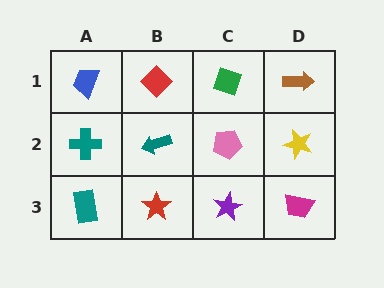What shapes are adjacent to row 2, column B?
A red diamond (row 1, column B), a red star (row 3, column B), a teal cross (row 2, column A), a pink pentagon (row 2, column C).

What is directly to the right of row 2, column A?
A teal arrow.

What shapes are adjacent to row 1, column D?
A yellow star (row 2, column D), a green diamond (row 1, column C).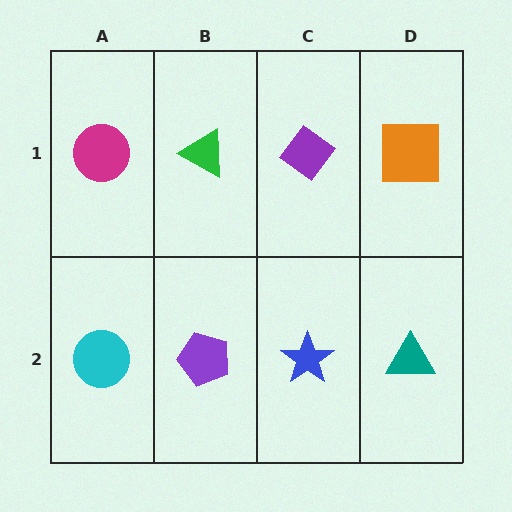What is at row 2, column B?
A purple pentagon.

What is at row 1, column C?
A purple diamond.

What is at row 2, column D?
A teal triangle.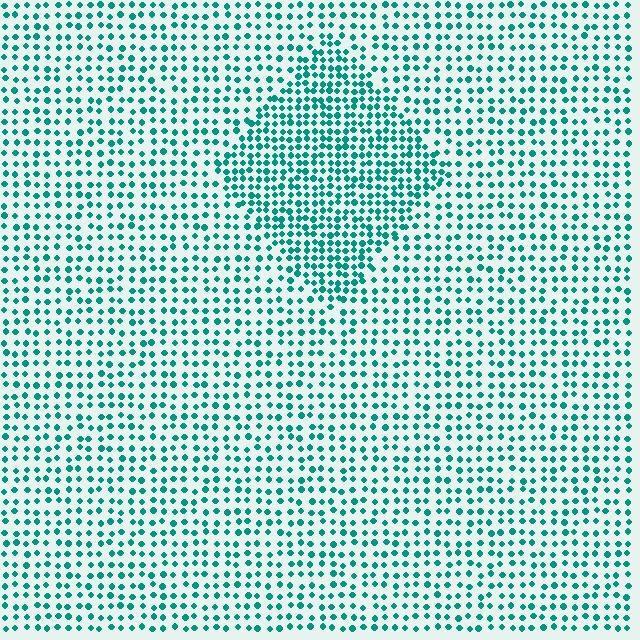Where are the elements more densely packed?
The elements are more densely packed inside the diamond boundary.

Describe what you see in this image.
The image contains small teal elements arranged at two different densities. A diamond-shaped region is visible where the elements are more densely packed than the surrounding area.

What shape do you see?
I see a diamond.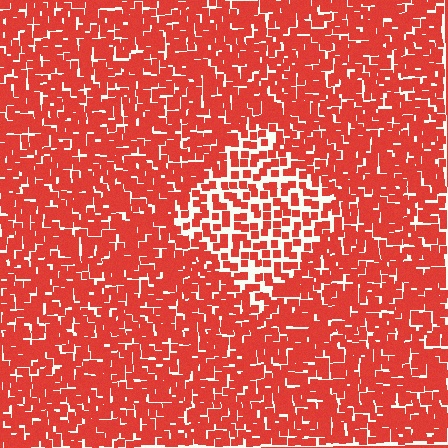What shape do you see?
I see a diamond.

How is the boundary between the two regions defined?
The boundary is defined by a change in element density (approximately 1.9x ratio). All elements are the same color, size, and shape.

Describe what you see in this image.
The image contains small red elements arranged at two different densities. A diamond-shaped region is visible where the elements are less densely packed than the surrounding area.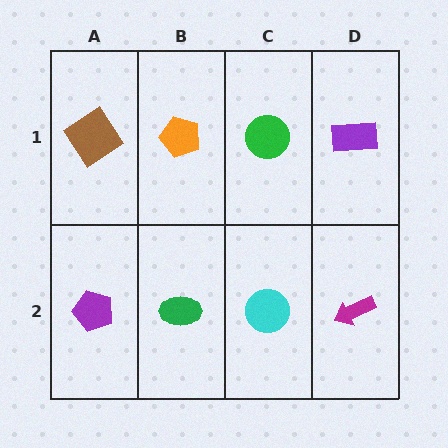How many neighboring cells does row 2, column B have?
3.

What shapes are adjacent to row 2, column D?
A purple rectangle (row 1, column D), a cyan circle (row 2, column C).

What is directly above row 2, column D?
A purple rectangle.